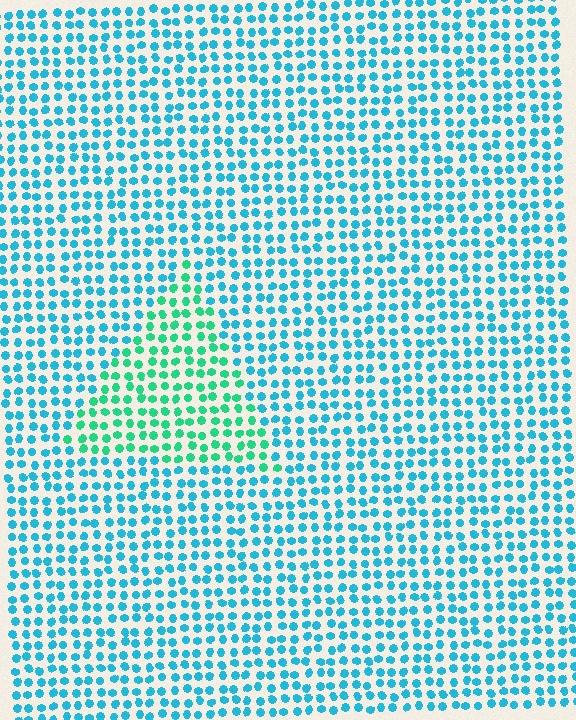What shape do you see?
I see a triangle.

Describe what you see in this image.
The image is filled with small cyan elements in a uniform arrangement. A triangle-shaped region is visible where the elements are tinted to a slightly different hue, forming a subtle color boundary.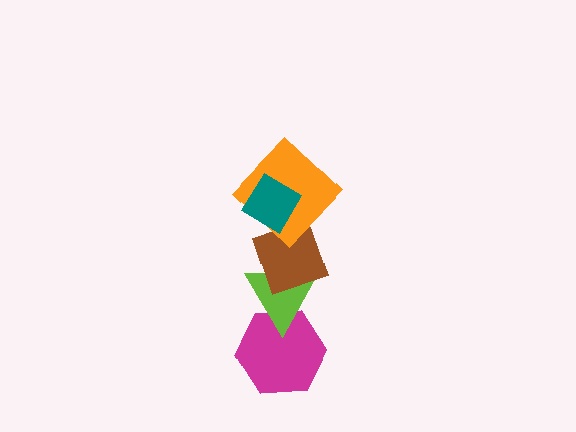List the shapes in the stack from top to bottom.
From top to bottom: the teal diamond, the orange diamond, the brown diamond, the lime triangle, the magenta hexagon.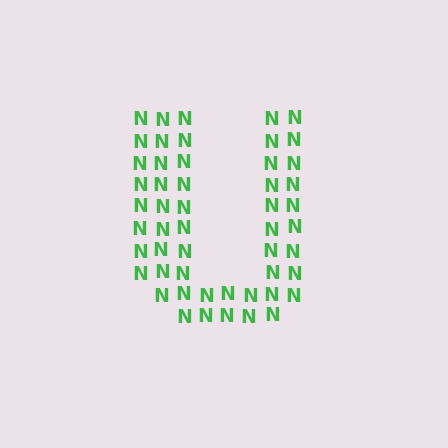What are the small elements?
The small elements are letter N's.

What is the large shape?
The large shape is the letter U.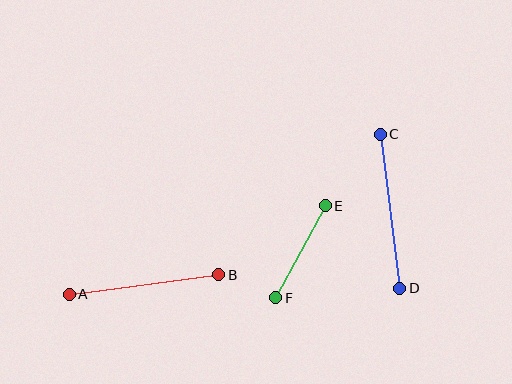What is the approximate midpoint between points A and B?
The midpoint is at approximately (144, 285) pixels.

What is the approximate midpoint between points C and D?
The midpoint is at approximately (390, 211) pixels.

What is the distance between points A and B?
The distance is approximately 151 pixels.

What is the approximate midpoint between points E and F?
The midpoint is at approximately (300, 252) pixels.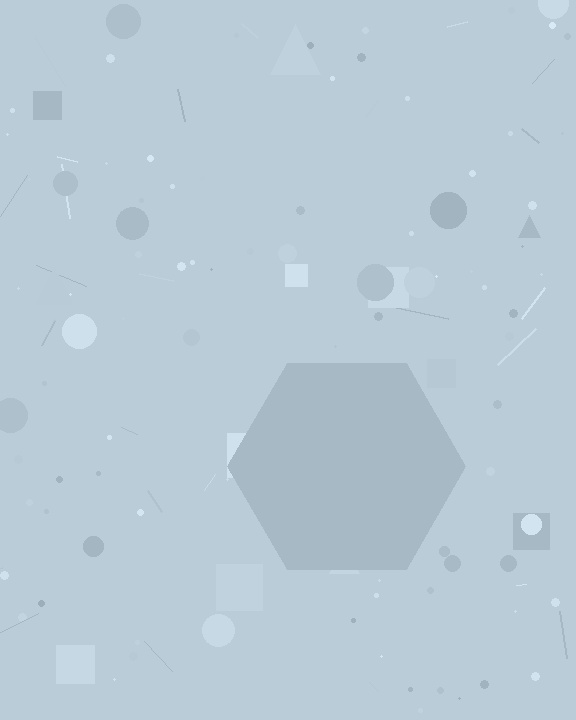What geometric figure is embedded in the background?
A hexagon is embedded in the background.